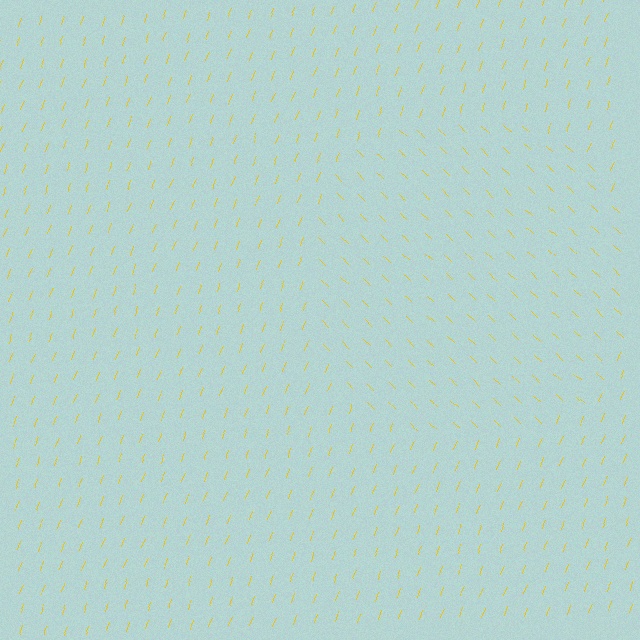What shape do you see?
I see a circle.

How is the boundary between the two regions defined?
The boundary is defined purely by a change in line orientation (approximately 67 degrees difference). All lines are the same color and thickness.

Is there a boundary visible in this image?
Yes, there is a texture boundary formed by a change in line orientation.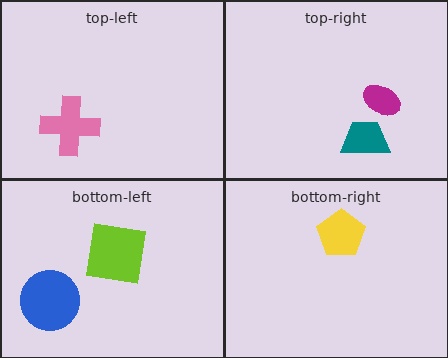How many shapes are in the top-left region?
1.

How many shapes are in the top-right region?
2.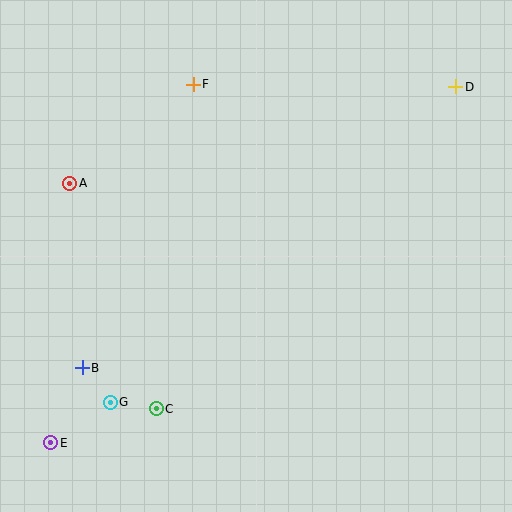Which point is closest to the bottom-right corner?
Point C is closest to the bottom-right corner.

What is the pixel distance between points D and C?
The distance between D and C is 440 pixels.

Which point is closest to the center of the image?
Point C at (156, 409) is closest to the center.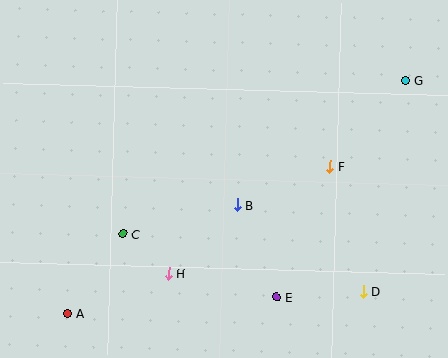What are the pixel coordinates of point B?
Point B is at (238, 205).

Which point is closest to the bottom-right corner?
Point D is closest to the bottom-right corner.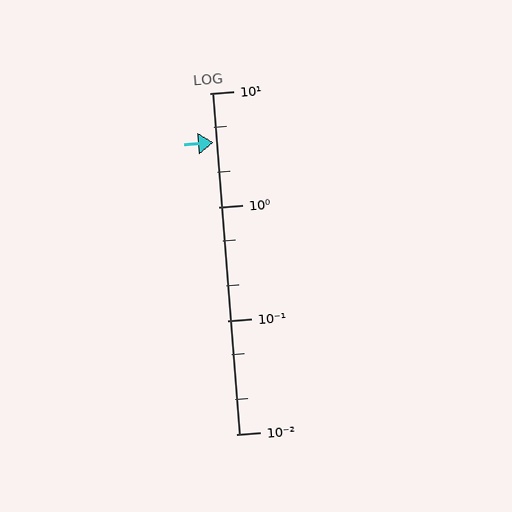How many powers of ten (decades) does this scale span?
The scale spans 3 decades, from 0.01 to 10.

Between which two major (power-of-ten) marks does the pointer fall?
The pointer is between 1 and 10.